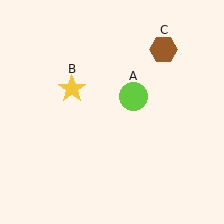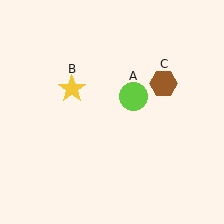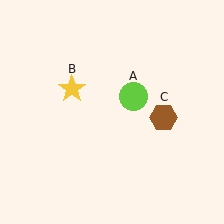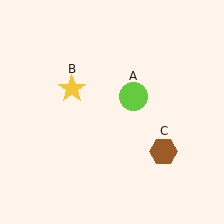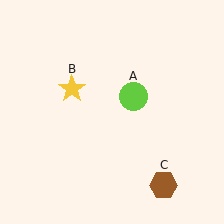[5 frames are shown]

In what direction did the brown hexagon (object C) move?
The brown hexagon (object C) moved down.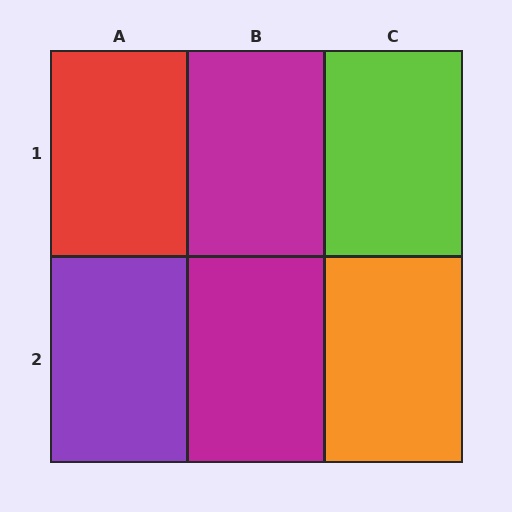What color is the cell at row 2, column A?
Purple.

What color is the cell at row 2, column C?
Orange.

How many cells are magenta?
2 cells are magenta.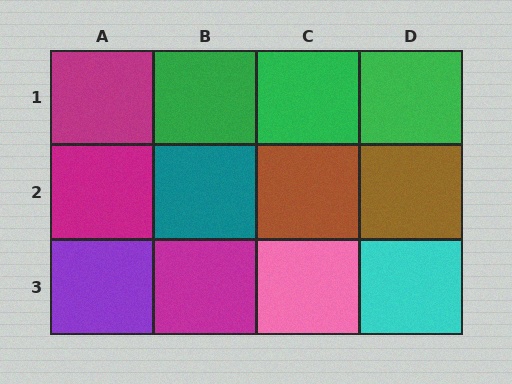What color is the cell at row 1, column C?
Green.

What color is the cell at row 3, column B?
Magenta.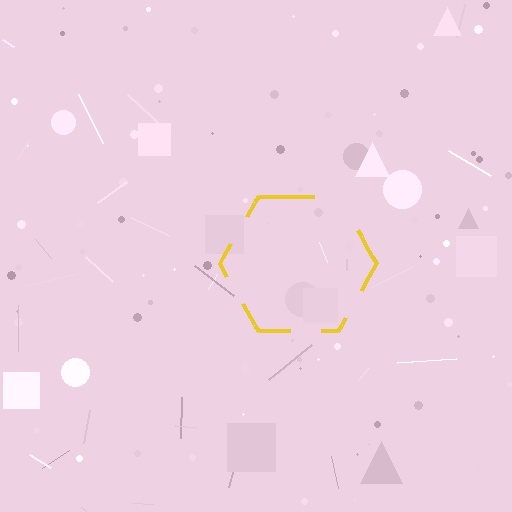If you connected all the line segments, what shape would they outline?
They would outline a hexagon.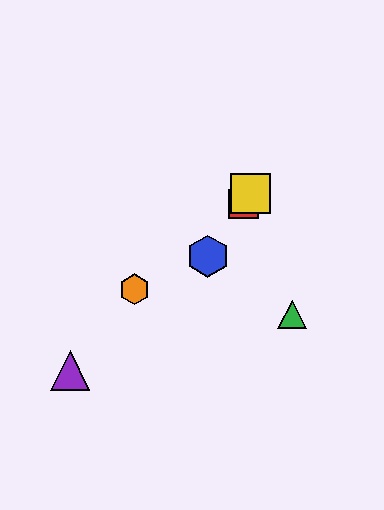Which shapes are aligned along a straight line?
The red square, the blue hexagon, the yellow square are aligned along a straight line.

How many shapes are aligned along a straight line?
3 shapes (the red square, the blue hexagon, the yellow square) are aligned along a straight line.